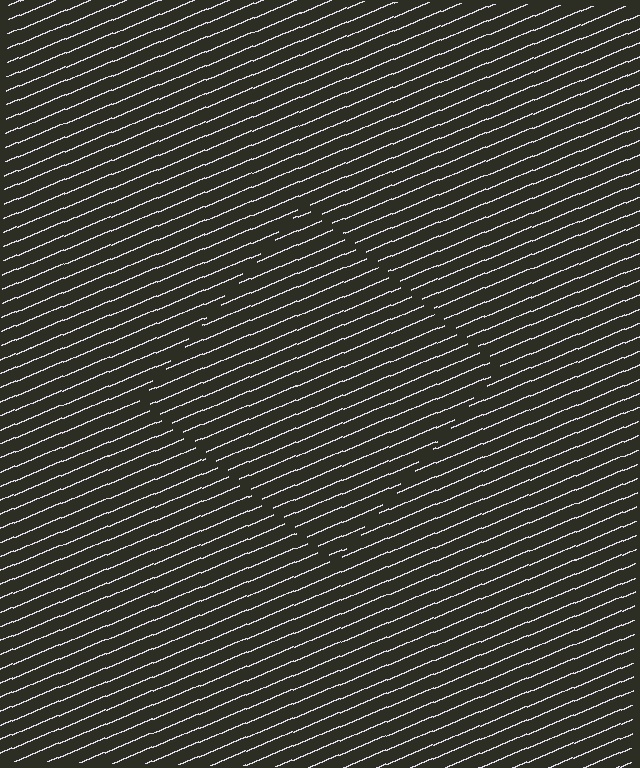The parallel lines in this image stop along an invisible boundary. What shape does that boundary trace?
An illusory square. The interior of the shape contains the same grating, shifted by half a period — the contour is defined by the phase discontinuity where line-ends from the inner and outer gratings abut.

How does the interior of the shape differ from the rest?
The interior of the shape contains the same grating, shifted by half a period — the contour is defined by the phase discontinuity where line-ends from the inner and outer gratings abut.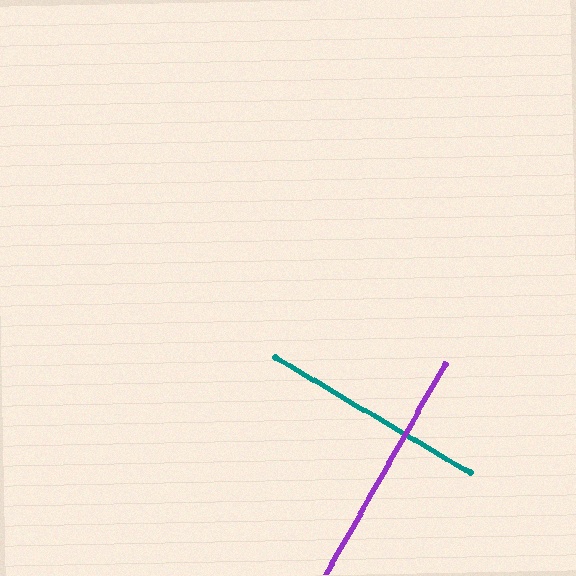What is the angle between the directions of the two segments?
Approximately 89 degrees.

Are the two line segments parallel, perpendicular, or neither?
Perpendicular — they meet at approximately 89°.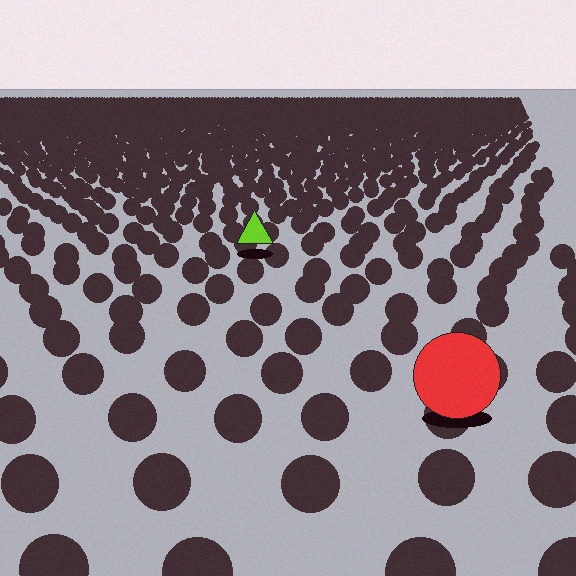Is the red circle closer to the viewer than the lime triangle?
Yes. The red circle is closer — you can tell from the texture gradient: the ground texture is coarser near it.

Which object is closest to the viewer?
The red circle is closest. The texture marks near it are larger and more spread out.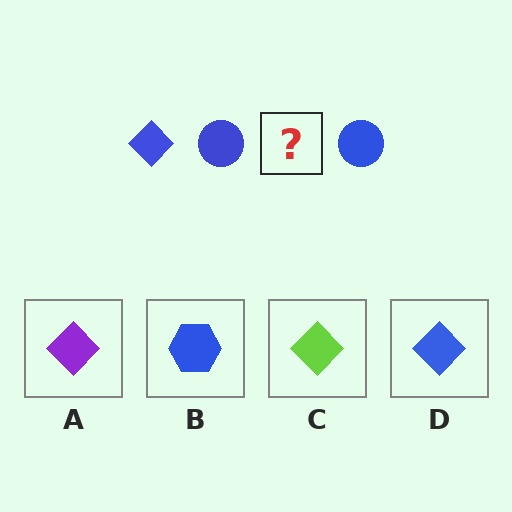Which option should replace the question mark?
Option D.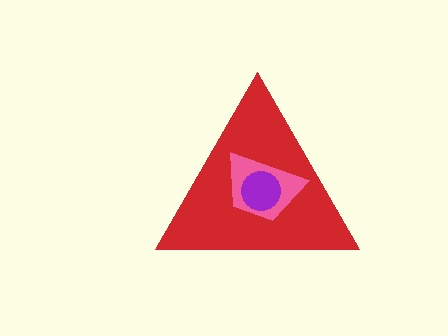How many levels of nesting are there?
3.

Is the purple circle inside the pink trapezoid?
Yes.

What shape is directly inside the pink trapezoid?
The purple circle.